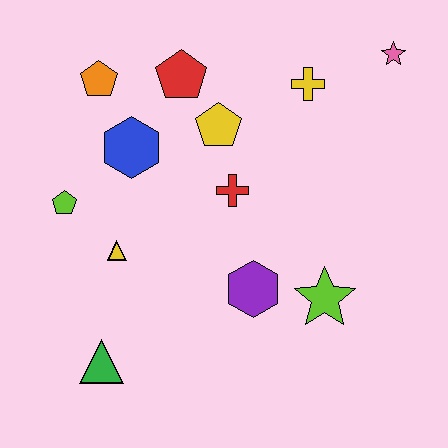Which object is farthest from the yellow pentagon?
The green triangle is farthest from the yellow pentagon.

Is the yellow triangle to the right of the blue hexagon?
No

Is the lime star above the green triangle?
Yes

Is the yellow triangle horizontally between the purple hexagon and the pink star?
No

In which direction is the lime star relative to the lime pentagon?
The lime star is to the right of the lime pentagon.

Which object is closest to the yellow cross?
The pink star is closest to the yellow cross.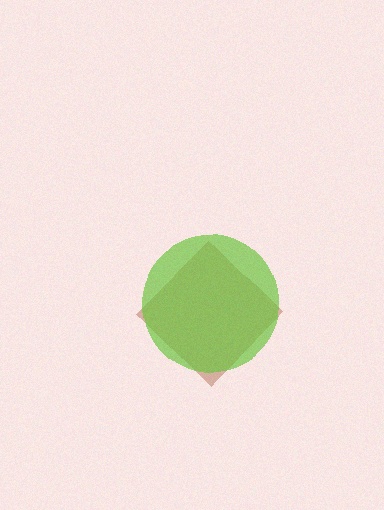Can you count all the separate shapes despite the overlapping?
Yes, there are 2 separate shapes.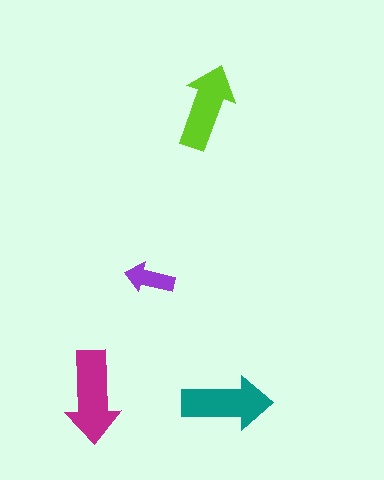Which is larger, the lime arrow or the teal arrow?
The teal one.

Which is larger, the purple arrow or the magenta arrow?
The magenta one.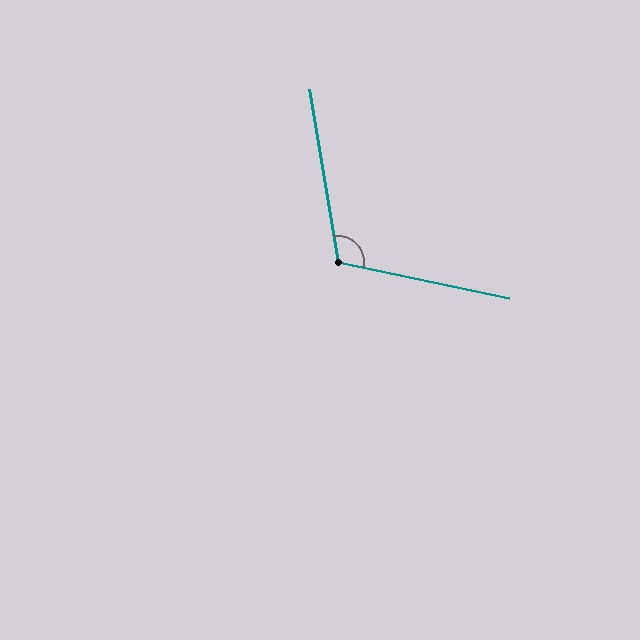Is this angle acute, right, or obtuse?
It is obtuse.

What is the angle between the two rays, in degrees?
Approximately 111 degrees.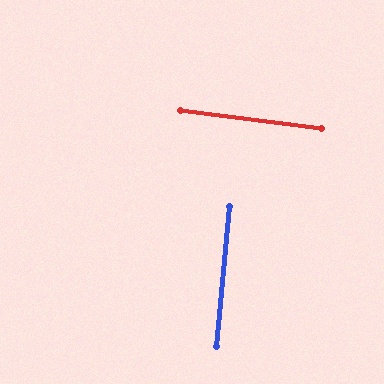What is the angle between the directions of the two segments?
Approximately 88 degrees.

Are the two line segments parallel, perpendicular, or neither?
Perpendicular — they meet at approximately 88°.